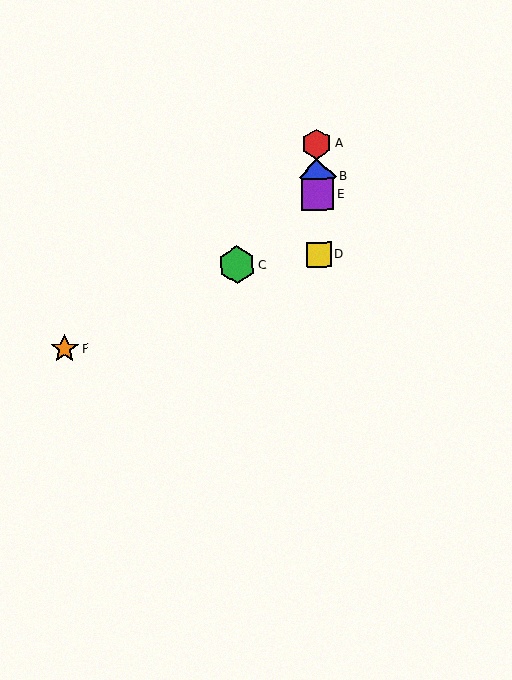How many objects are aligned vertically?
4 objects (A, B, D, E) are aligned vertically.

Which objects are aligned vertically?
Objects A, B, D, E are aligned vertically.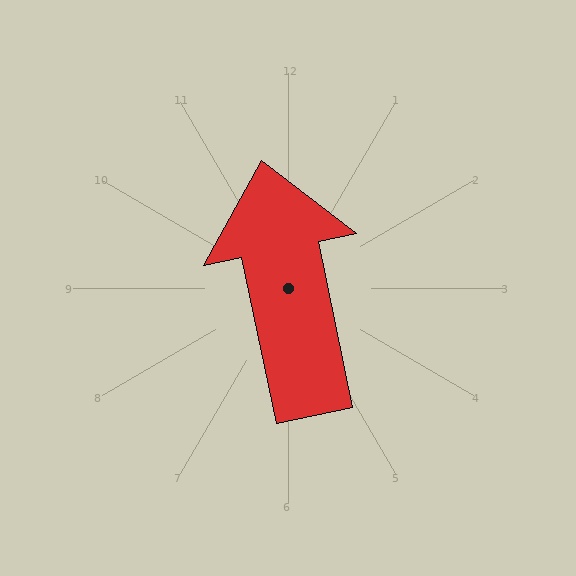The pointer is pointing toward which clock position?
Roughly 12 o'clock.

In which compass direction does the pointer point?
North.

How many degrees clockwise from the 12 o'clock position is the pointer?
Approximately 348 degrees.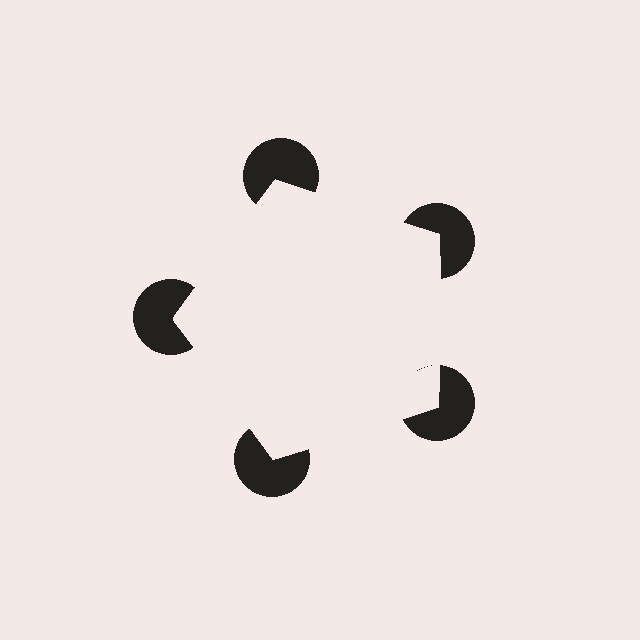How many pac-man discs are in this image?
There are 5 — one at each vertex of the illusory pentagon.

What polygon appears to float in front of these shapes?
An illusory pentagon — its edges are inferred from the aligned wedge cuts in the pac-man discs, not physically drawn.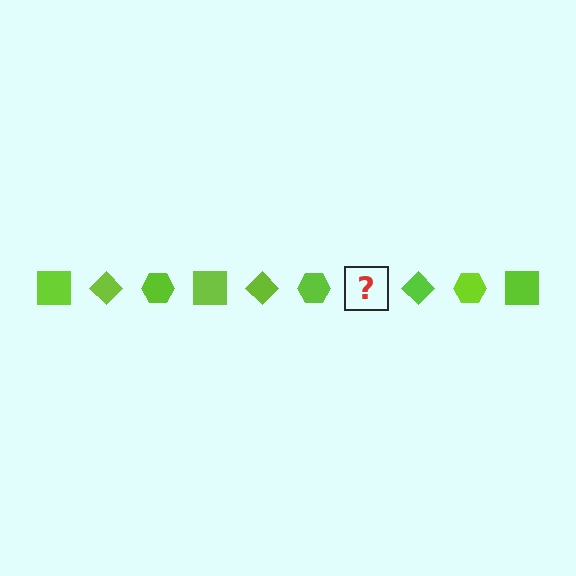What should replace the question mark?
The question mark should be replaced with a lime square.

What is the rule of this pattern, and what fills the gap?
The rule is that the pattern cycles through square, diamond, hexagon shapes in lime. The gap should be filled with a lime square.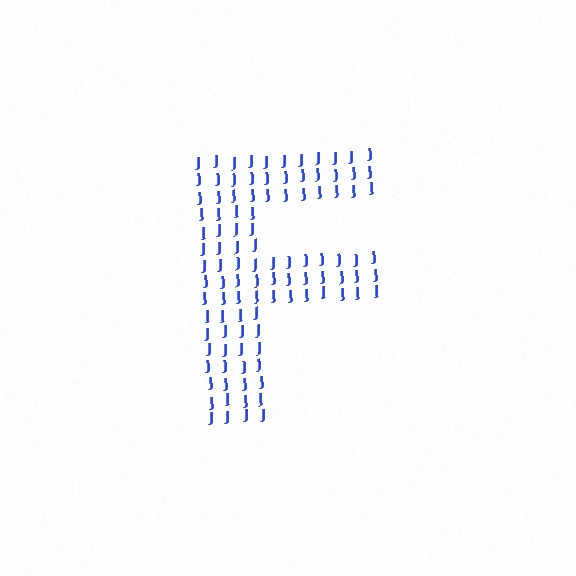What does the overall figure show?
The overall figure shows the letter F.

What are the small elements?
The small elements are letter J's.